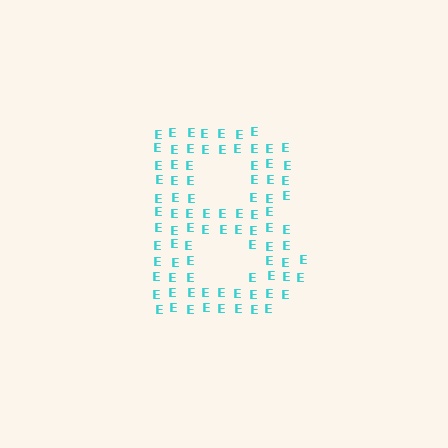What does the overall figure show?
The overall figure shows the letter B.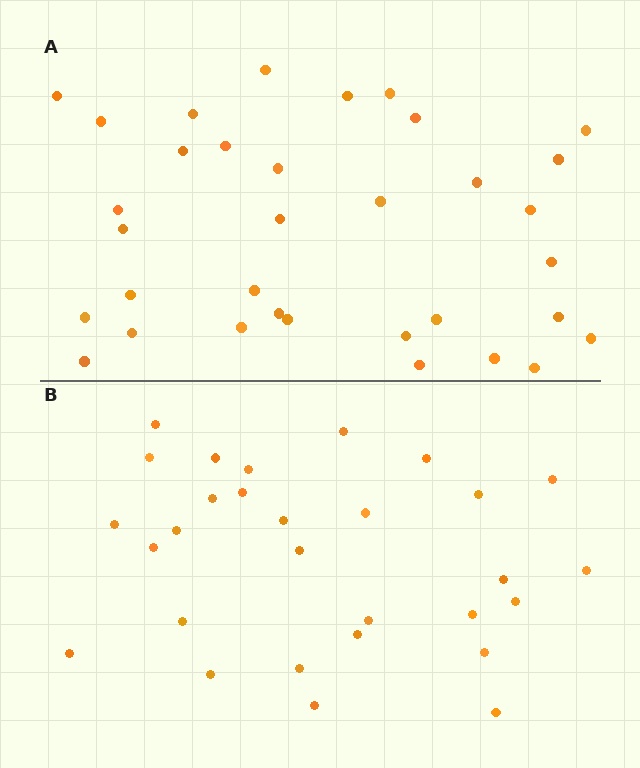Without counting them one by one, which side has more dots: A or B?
Region A (the top region) has more dots.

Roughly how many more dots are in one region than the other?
Region A has about 5 more dots than region B.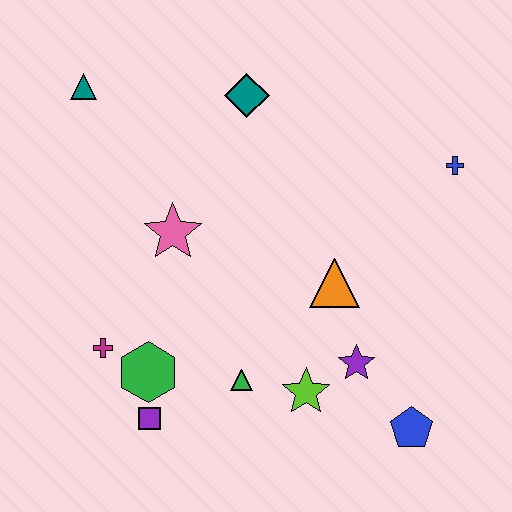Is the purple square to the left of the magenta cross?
No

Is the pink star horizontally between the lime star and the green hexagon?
Yes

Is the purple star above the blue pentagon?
Yes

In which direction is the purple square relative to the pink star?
The purple square is below the pink star.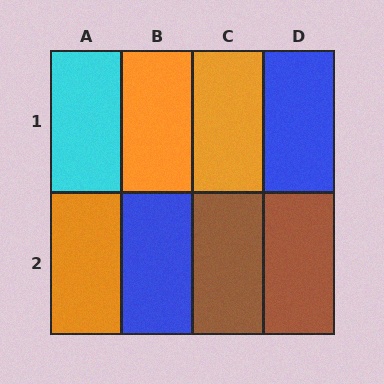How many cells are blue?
2 cells are blue.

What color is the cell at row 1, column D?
Blue.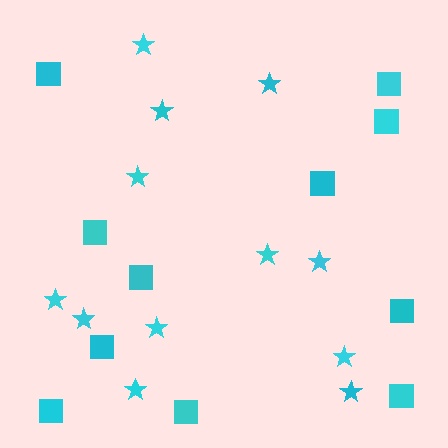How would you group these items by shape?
There are 2 groups: one group of stars (12) and one group of squares (11).